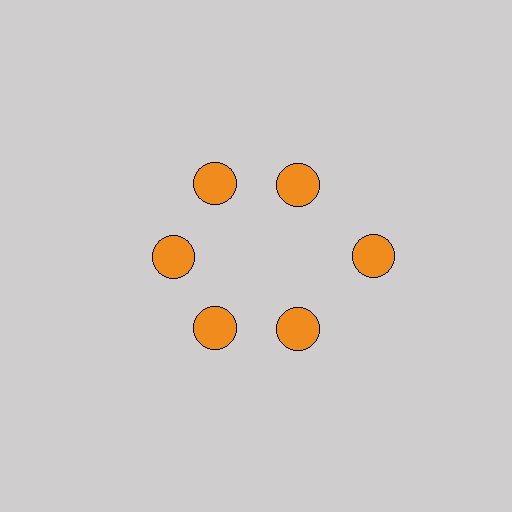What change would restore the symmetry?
The symmetry would be restored by moving it inward, back onto the ring so that all 6 circles sit at equal angles and equal distance from the center.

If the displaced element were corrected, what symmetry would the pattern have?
It would have 6-fold rotational symmetry — the pattern would map onto itself every 60 degrees.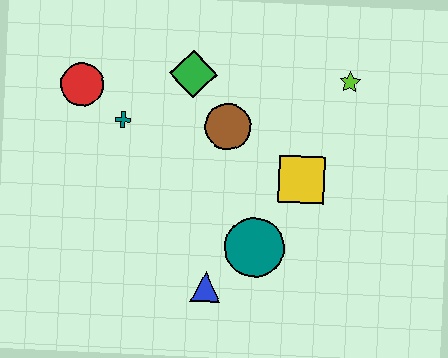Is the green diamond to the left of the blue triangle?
Yes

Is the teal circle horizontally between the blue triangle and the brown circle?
No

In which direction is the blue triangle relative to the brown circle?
The blue triangle is below the brown circle.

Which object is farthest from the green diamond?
The blue triangle is farthest from the green diamond.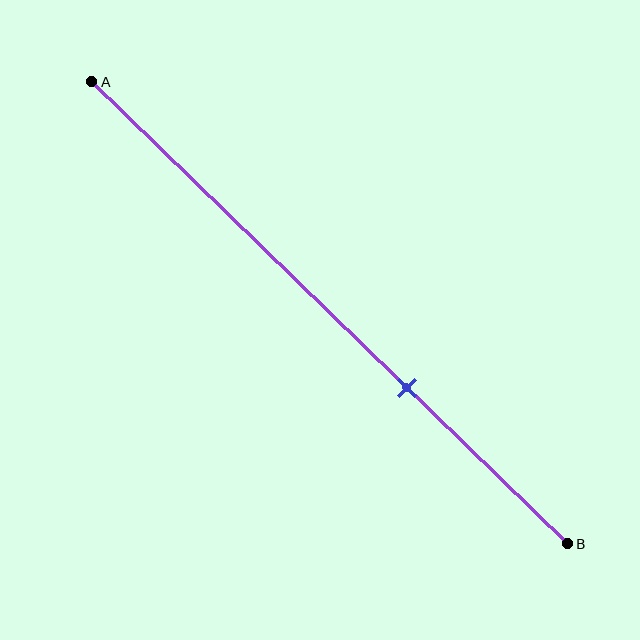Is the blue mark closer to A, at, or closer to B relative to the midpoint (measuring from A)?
The blue mark is closer to point B than the midpoint of segment AB.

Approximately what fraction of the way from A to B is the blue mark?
The blue mark is approximately 65% of the way from A to B.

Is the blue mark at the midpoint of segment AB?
No, the mark is at about 65% from A, not at the 50% midpoint.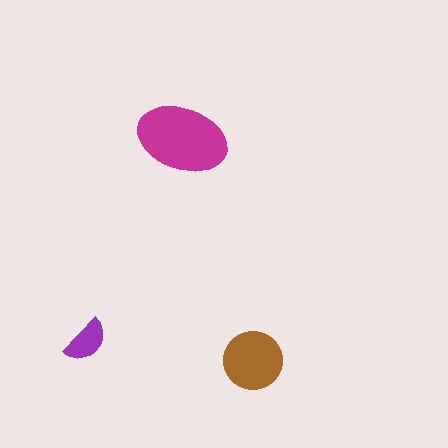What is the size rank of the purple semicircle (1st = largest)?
3rd.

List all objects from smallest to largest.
The purple semicircle, the brown circle, the magenta ellipse.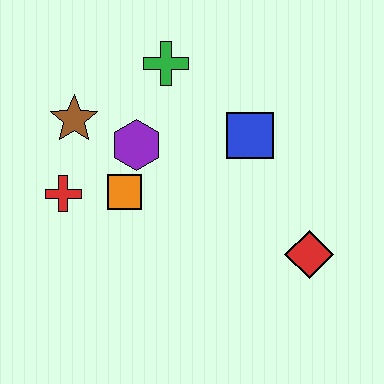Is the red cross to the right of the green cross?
No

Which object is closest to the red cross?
The orange square is closest to the red cross.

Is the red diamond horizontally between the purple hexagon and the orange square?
No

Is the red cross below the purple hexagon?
Yes